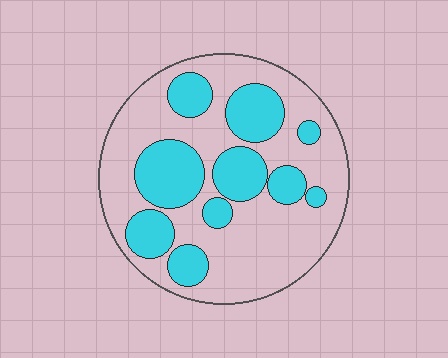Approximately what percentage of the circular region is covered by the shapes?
Approximately 35%.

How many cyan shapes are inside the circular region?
10.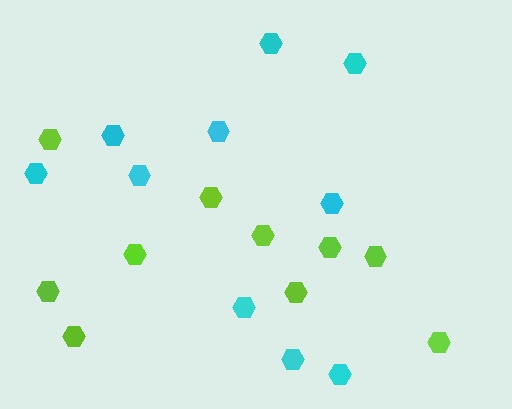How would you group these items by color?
There are 2 groups: one group of cyan hexagons (10) and one group of lime hexagons (10).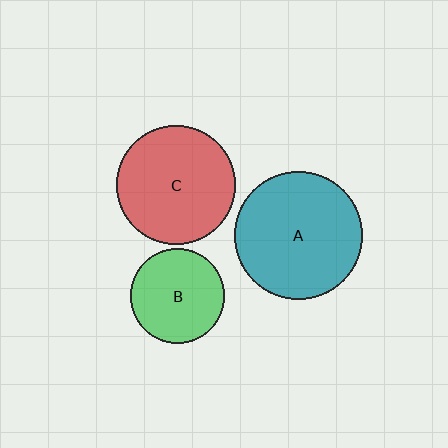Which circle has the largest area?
Circle A (teal).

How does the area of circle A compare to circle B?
Approximately 1.8 times.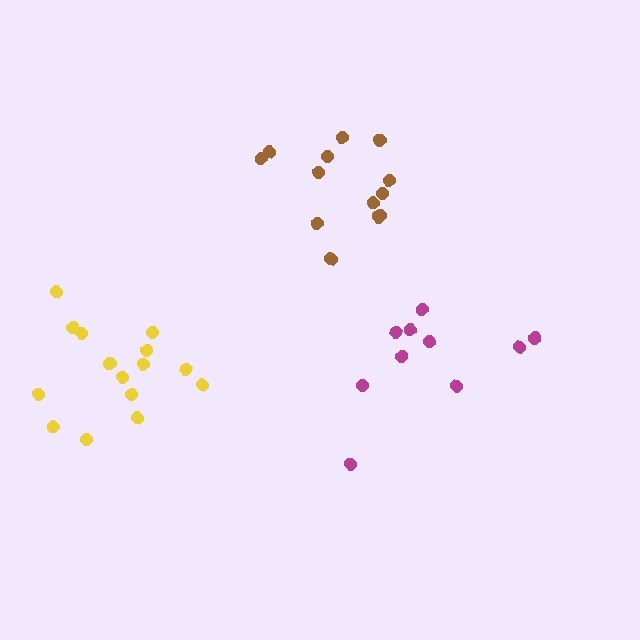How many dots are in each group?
Group 1: 15 dots, Group 2: 10 dots, Group 3: 13 dots (38 total).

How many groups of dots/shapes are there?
There are 3 groups.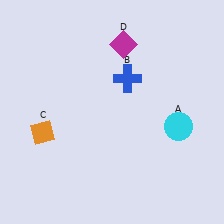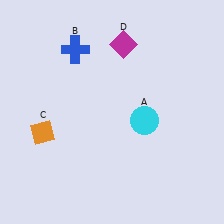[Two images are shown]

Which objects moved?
The objects that moved are: the cyan circle (A), the blue cross (B).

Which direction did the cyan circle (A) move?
The cyan circle (A) moved left.